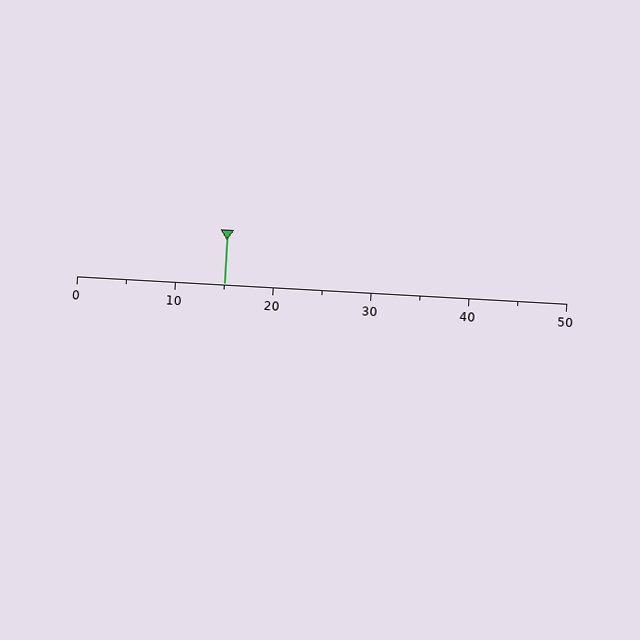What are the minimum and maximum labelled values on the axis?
The axis runs from 0 to 50.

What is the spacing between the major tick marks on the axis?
The major ticks are spaced 10 apart.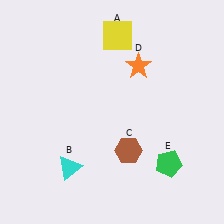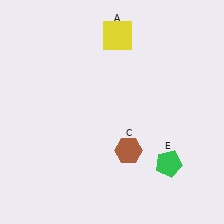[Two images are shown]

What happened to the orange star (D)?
The orange star (D) was removed in Image 2. It was in the top-right area of Image 1.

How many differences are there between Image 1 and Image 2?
There are 2 differences between the two images.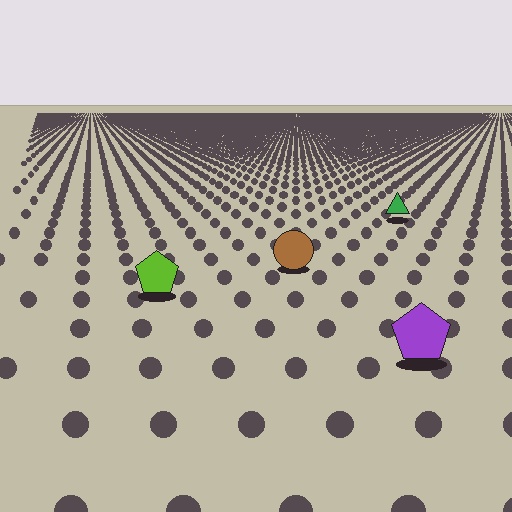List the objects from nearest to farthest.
From nearest to farthest: the purple pentagon, the lime pentagon, the brown circle, the green triangle.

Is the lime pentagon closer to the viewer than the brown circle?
Yes. The lime pentagon is closer — you can tell from the texture gradient: the ground texture is coarser near it.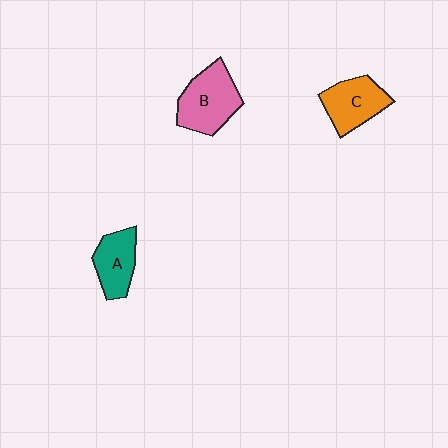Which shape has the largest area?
Shape B (pink).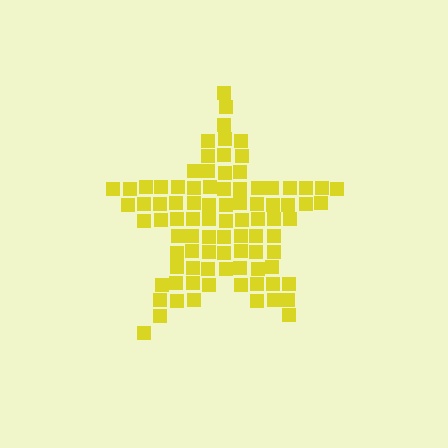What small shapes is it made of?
It is made of small squares.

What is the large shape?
The large shape is a star.